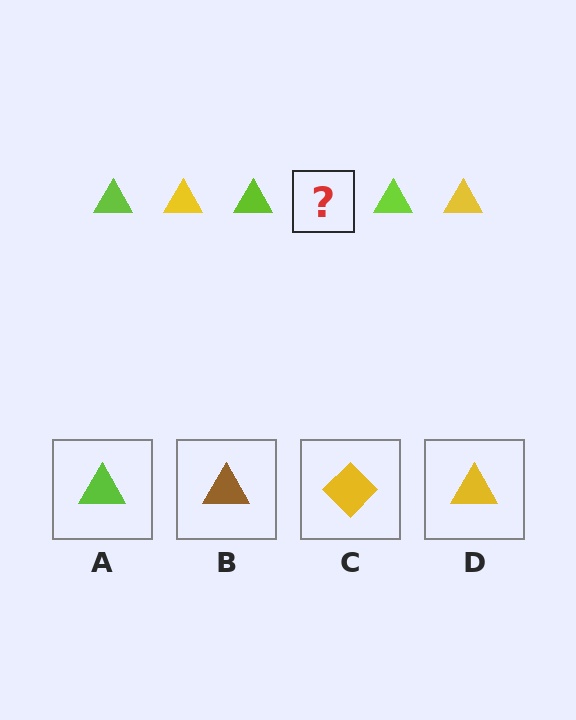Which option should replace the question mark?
Option D.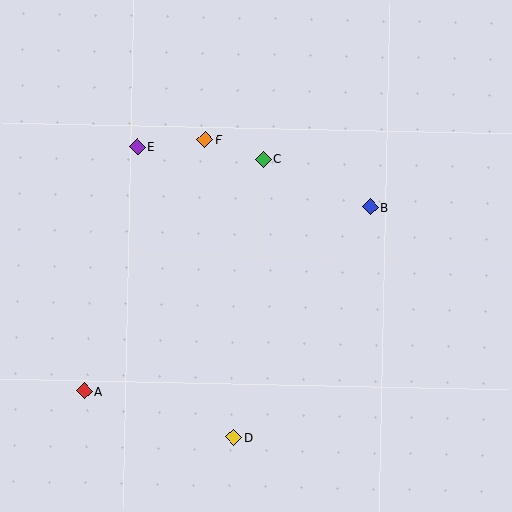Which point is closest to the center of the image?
Point C at (263, 159) is closest to the center.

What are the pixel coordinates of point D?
Point D is at (234, 437).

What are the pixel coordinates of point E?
Point E is at (138, 147).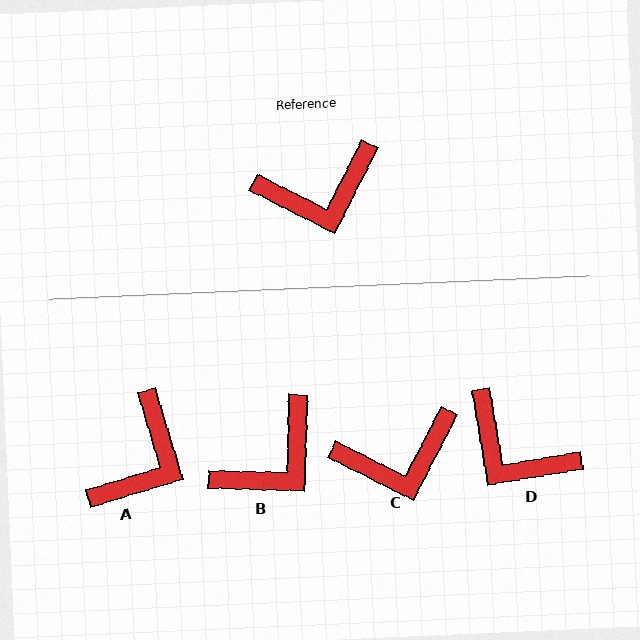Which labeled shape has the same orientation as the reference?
C.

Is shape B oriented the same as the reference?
No, it is off by about 25 degrees.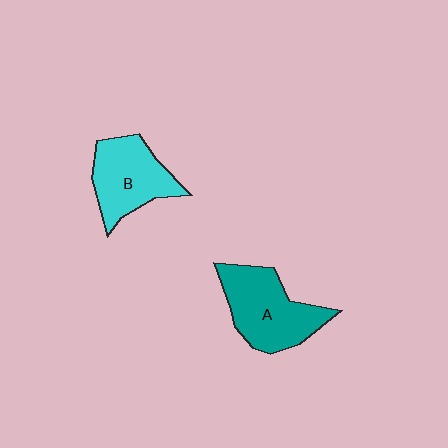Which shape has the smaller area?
Shape B (cyan).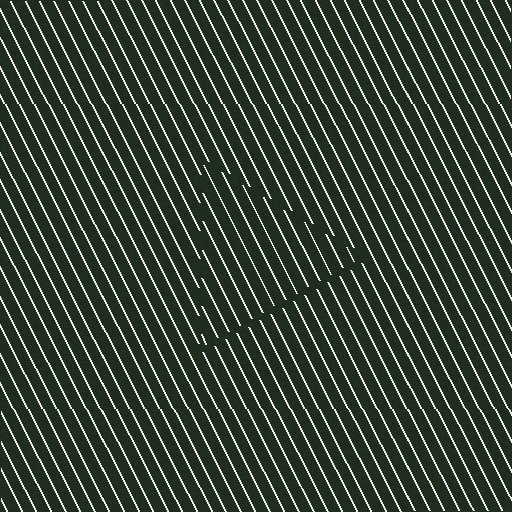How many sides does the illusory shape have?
3 sides — the line-ends trace a triangle.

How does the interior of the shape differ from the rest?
The interior of the shape contains the same grating, shifted by half a period — the contour is defined by the phase discontinuity where line-ends from the inner and outer gratings abut.